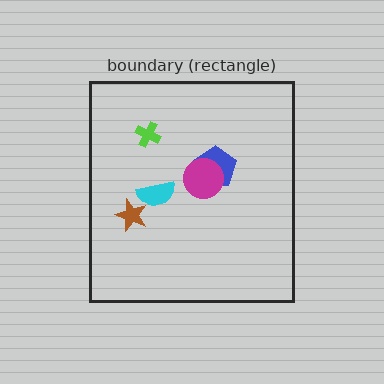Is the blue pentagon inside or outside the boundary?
Inside.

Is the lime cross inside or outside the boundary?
Inside.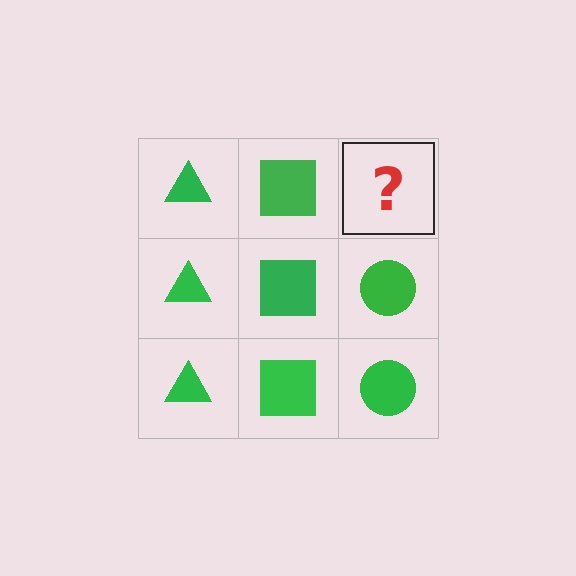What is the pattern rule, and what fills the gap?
The rule is that each column has a consistent shape. The gap should be filled with a green circle.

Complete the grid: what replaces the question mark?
The question mark should be replaced with a green circle.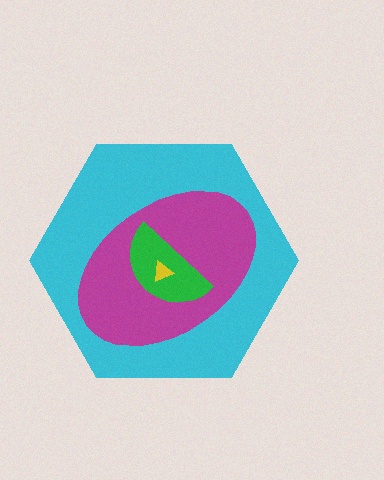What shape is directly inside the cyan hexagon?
The magenta ellipse.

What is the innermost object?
The yellow triangle.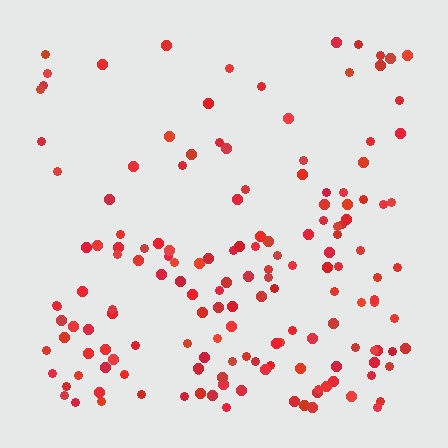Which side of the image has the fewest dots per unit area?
The top.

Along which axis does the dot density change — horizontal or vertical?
Vertical.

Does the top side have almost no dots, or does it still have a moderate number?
Still a moderate number, just noticeably fewer than the bottom.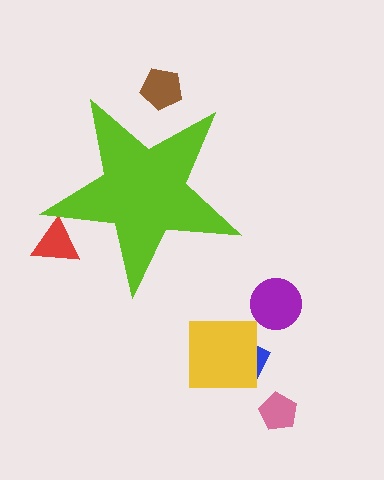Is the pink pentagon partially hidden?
No, the pink pentagon is fully visible.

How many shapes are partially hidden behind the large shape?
2 shapes are partially hidden.